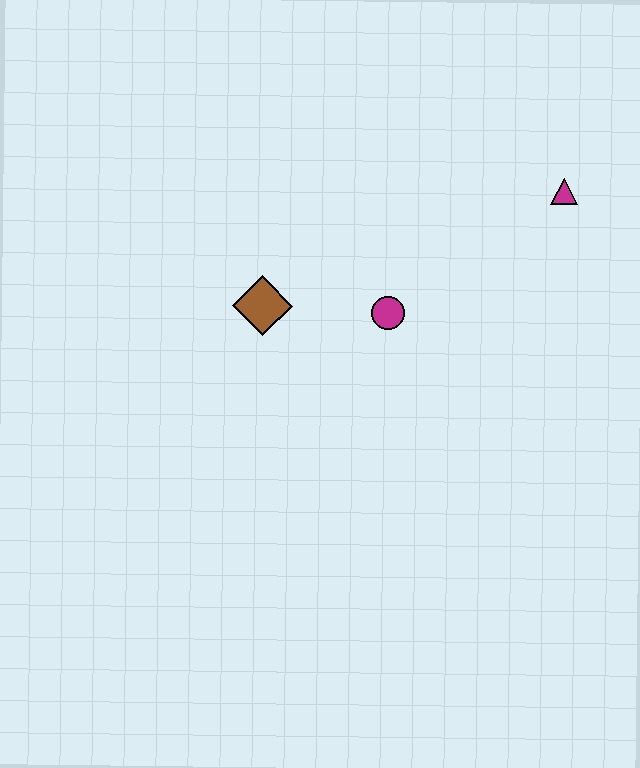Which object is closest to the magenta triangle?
The magenta circle is closest to the magenta triangle.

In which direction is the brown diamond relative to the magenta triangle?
The brown diamond is to the left of the magenta triangle.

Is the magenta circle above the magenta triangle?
No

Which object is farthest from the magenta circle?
The magenta triangle is farthest from the magenta circle.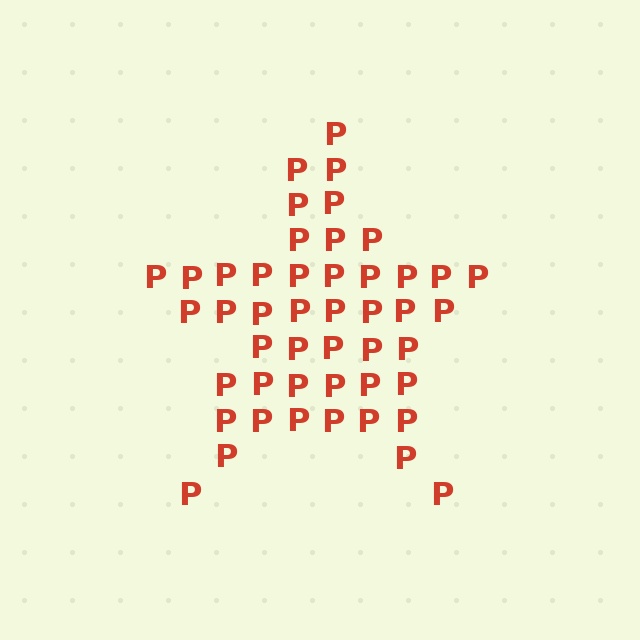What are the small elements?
The small elements are letter P's.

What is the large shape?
The large shape is a star.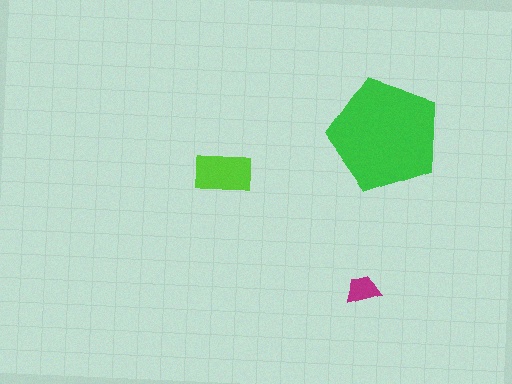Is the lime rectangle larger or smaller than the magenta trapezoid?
Larger.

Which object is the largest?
The green pentagon.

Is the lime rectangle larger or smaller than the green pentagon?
Smaller.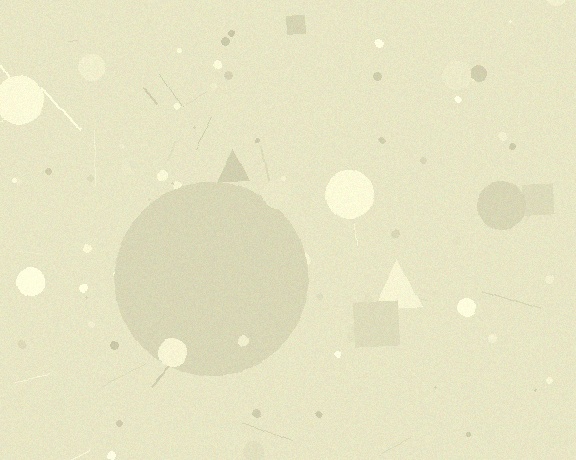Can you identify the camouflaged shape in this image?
The camouflaged shape is a circle.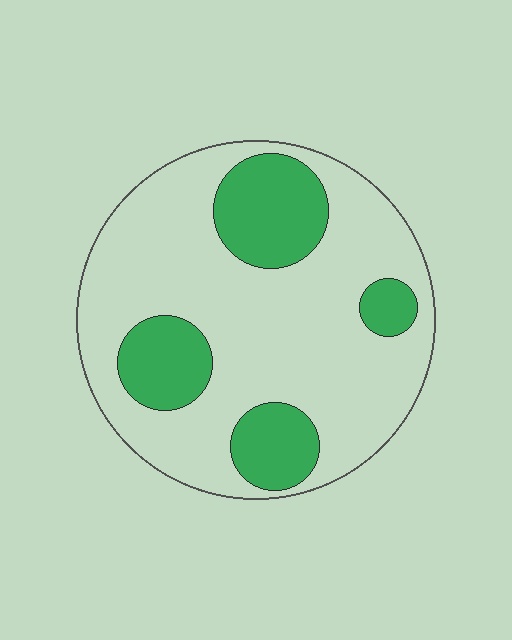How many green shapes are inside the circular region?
4.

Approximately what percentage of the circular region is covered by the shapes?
Approximately 25%.